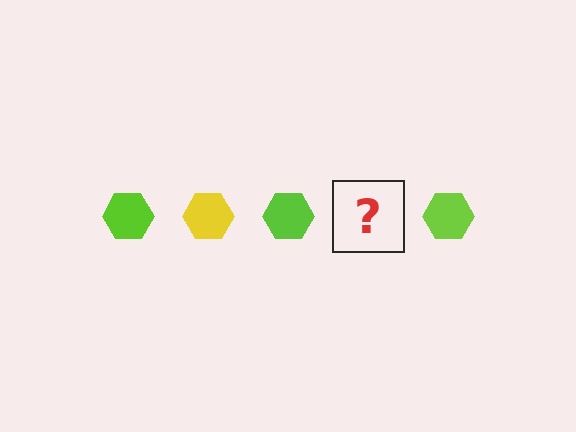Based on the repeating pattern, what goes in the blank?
The blank should be a yellow hexagon.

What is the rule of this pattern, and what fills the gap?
The rule is that the pattern cycles through lime, yellow hexagons. The gap should be filled with a yellow hexagon.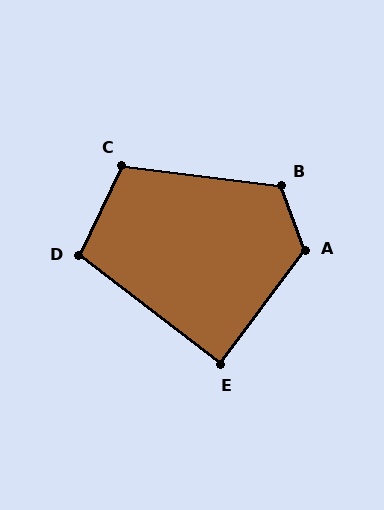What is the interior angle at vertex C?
Approximately 109 degrees (obtuse).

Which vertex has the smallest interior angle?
E, at approximately 89 degrees.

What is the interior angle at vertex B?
Approximately 117 degrees (obtuse).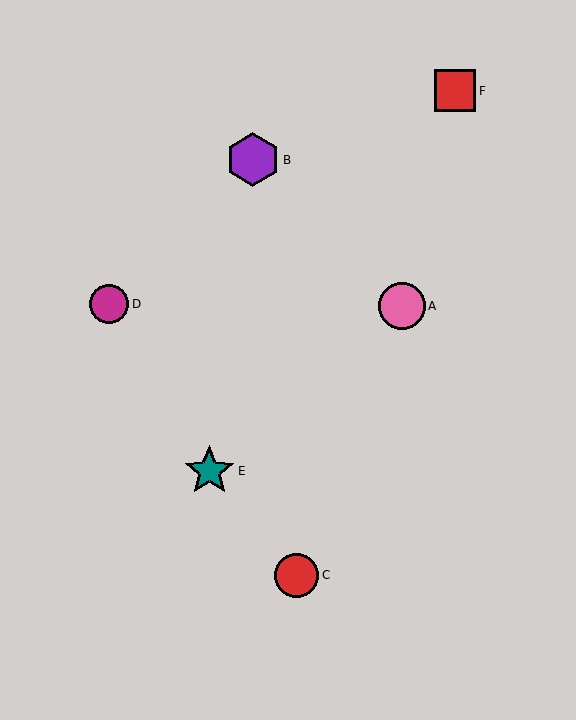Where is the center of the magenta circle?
The center of the magenta circle is at (109, 304).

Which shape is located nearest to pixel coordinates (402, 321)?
The pink circle (labeled A) at (402, 306) is nearest to that location.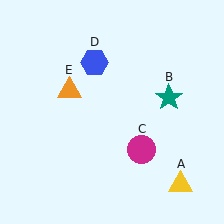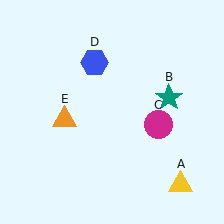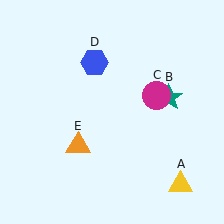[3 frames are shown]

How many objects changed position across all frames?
2 objects changed position: magenta circle (object C), orange triangle (object E).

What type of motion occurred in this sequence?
The magenta circle (object C), orange triangle (object E) rotated counterclockwise around the center of the scene.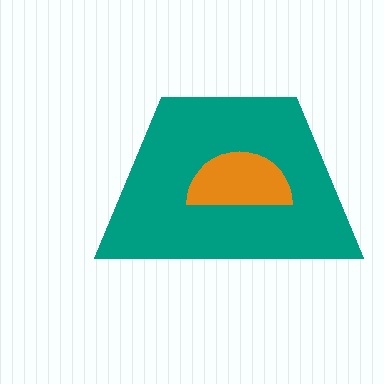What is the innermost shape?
The orange semicircle.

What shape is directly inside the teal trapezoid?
The orange semicircle.